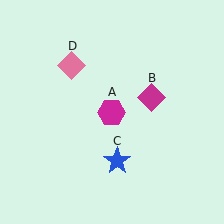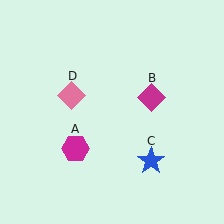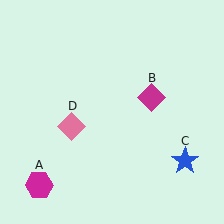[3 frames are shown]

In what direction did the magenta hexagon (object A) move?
The magenta hexagon (object A) moved down and to the left.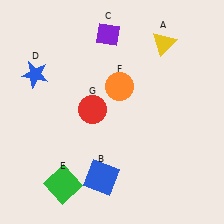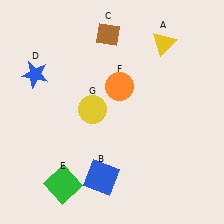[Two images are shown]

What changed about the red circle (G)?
In Image 1, G is red. In Image 2, it changed to yellow.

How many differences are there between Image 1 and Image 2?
There are 2 differences between the two images.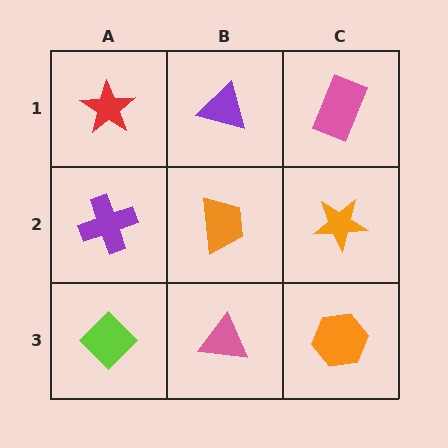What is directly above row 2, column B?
A purple triangle.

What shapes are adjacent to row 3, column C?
An orange star (row 2, column C), a pink triangle (row 3, column B).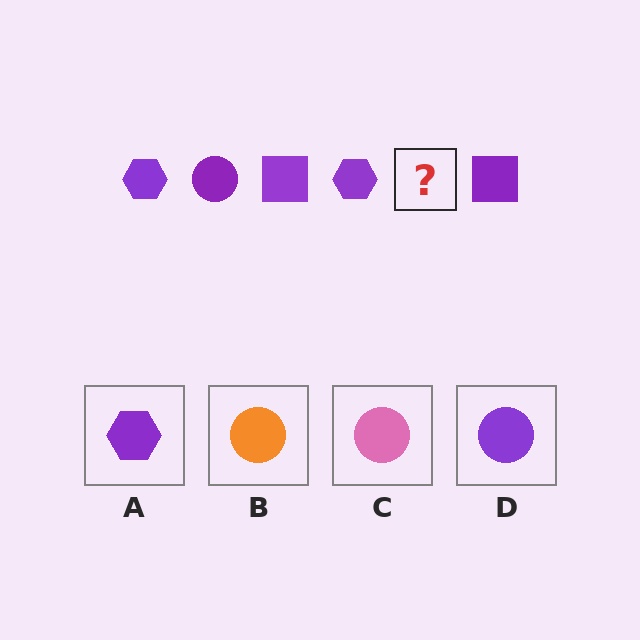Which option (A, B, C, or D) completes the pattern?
D.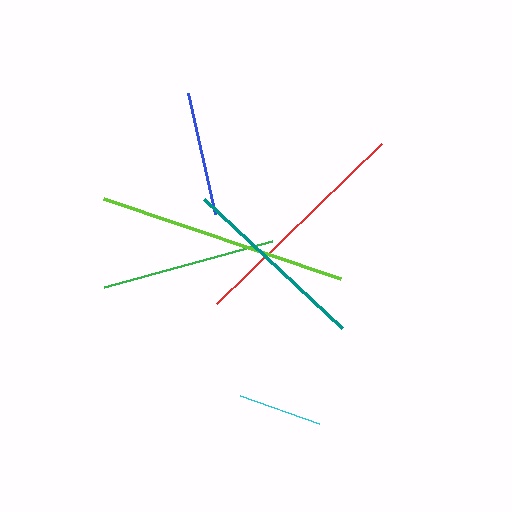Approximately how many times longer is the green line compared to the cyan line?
The green line is approximately 2.1 times the length of the cyan line.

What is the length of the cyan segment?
The cyan segment is approximately 83 pixels long.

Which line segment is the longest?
The lime line is the longest at approximately 249 pixels.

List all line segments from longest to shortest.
From longest to shortest: lime, red, teal, green, blue, cyan.